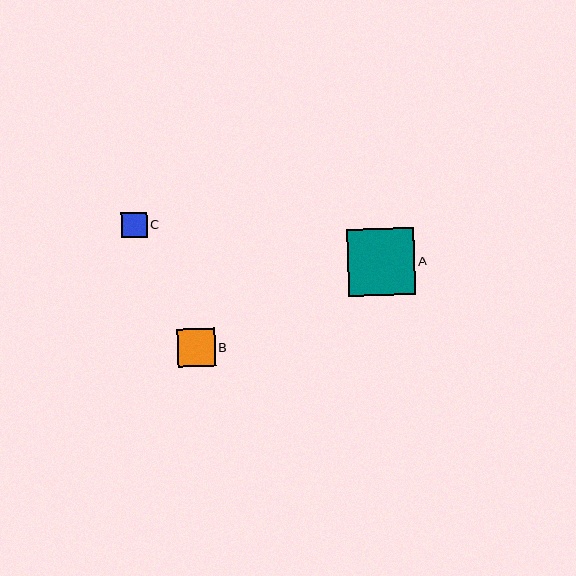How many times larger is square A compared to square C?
Square A is approximately 2.6 times the size of square C.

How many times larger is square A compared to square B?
Square A is approximately 1.8 times the size of square B.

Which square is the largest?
Square A is the largest with a size of approximately 67 pixels.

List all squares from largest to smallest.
From largest to smallest: A, B, C.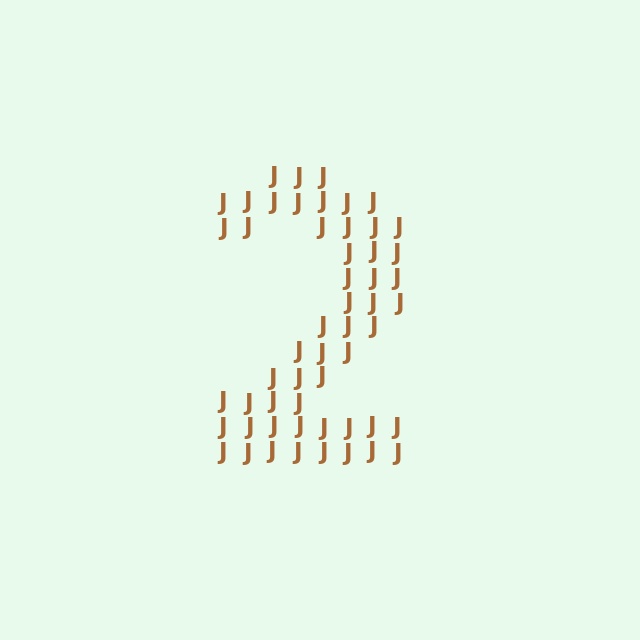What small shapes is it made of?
It is made of small letter J's.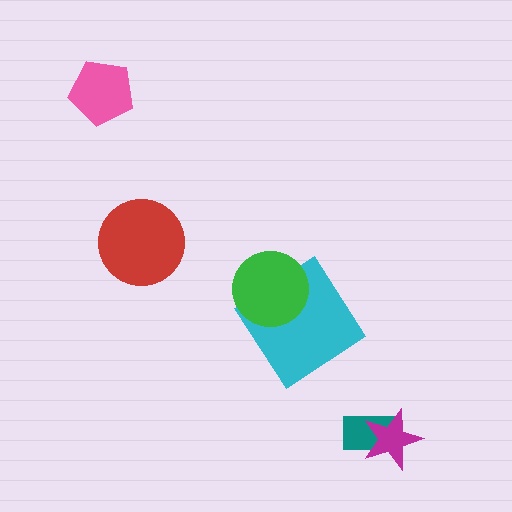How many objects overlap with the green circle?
1 object overlaps with the green circle.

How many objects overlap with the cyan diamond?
1 object overlaps with the cyan diamond.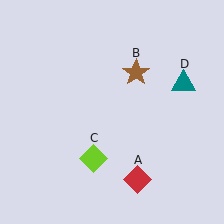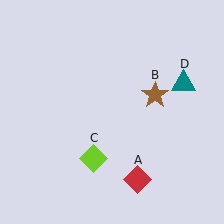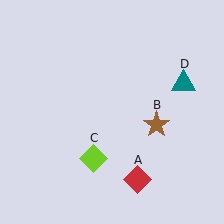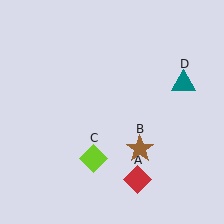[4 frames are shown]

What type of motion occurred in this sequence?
The brown star (object B) rotated clockwise around the center of the scene.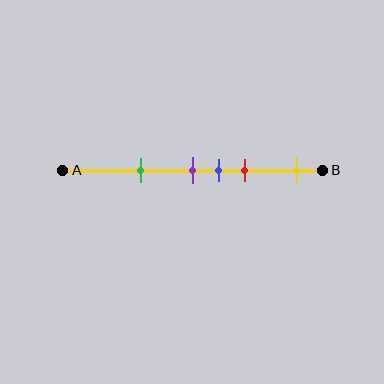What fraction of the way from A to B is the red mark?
The red mark is approximately 70% (0.7) of the way from A to B.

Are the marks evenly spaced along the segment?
No, the marks are not evenly spaced.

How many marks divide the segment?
There are 5 marks dividing the segment.